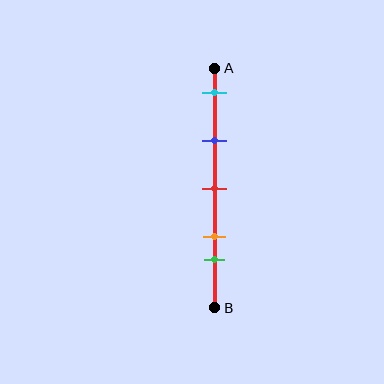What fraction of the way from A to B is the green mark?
The green mark is approximately 80% (0.8) of the way from A to B.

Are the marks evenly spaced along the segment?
No, the marks are not evenly spaced.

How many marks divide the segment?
There are 5 marks dividing the segment.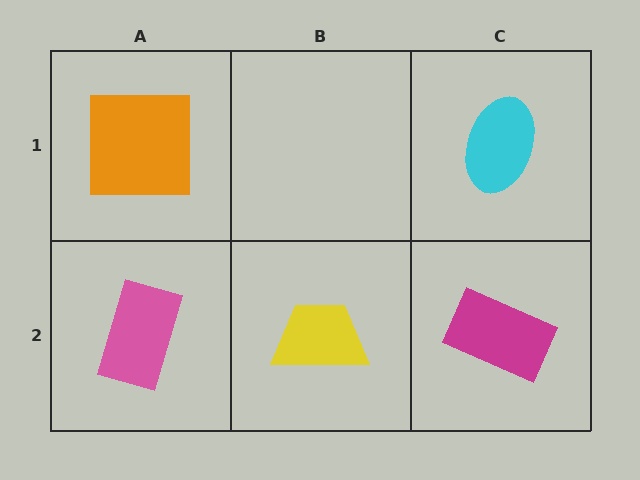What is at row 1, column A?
An orange square.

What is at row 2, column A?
A pink rectangle.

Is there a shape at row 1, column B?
No, that cell is empty.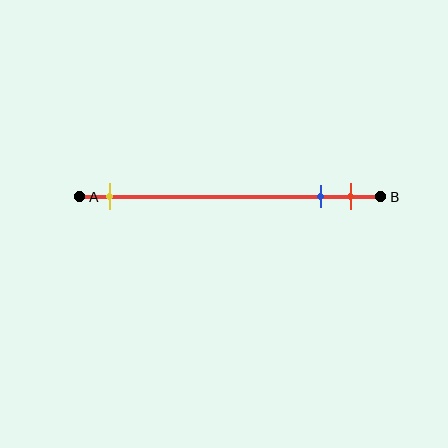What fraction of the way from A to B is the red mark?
The red mark is approximately 90% (0.9) of the way from A to B.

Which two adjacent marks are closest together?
The blue and red marks are the closest adjacent pair.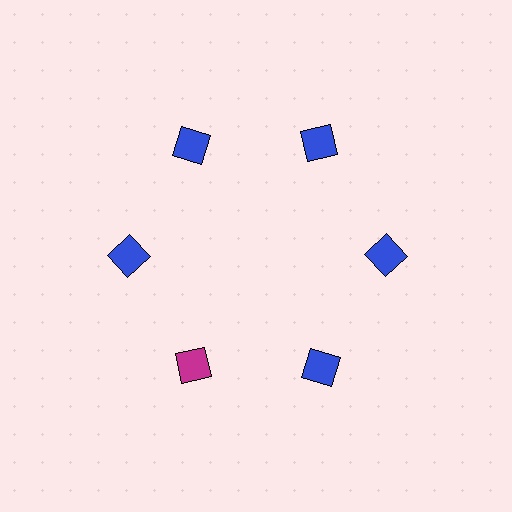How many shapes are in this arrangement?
There are 6 shapes arranged in a ring pattern.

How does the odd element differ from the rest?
It has a different color: magenta instead of blue.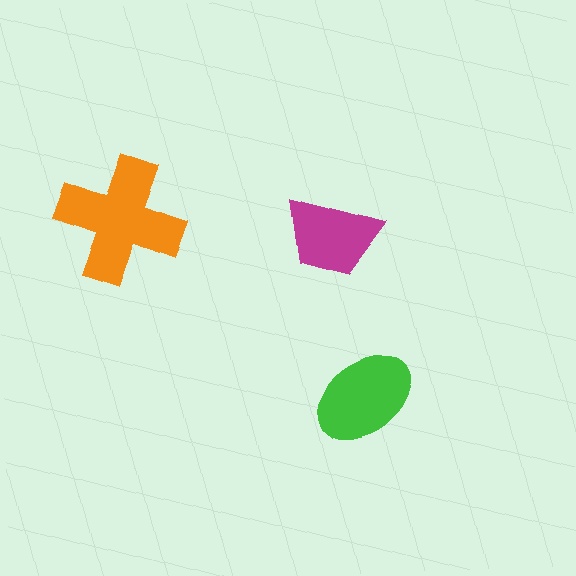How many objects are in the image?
There are 3 objects in the image.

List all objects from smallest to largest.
The magenta trapezoid, the green ellipse, the orange cross.